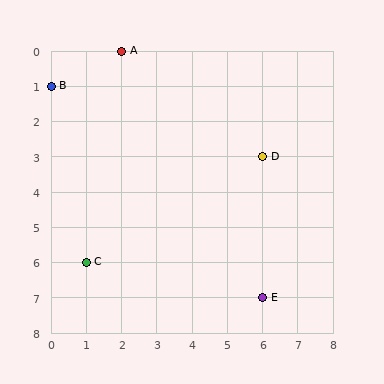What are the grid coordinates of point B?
Point B is at grid coordinates (0, 1).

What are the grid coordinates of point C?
Point C is at grid coordinates (1, 6).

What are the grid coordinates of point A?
Point A is at grid coordinates (2, 0).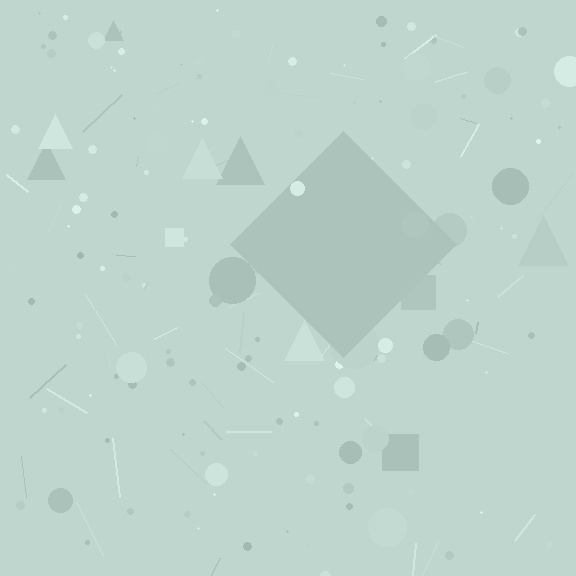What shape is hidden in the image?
A diamond is hidden in the image.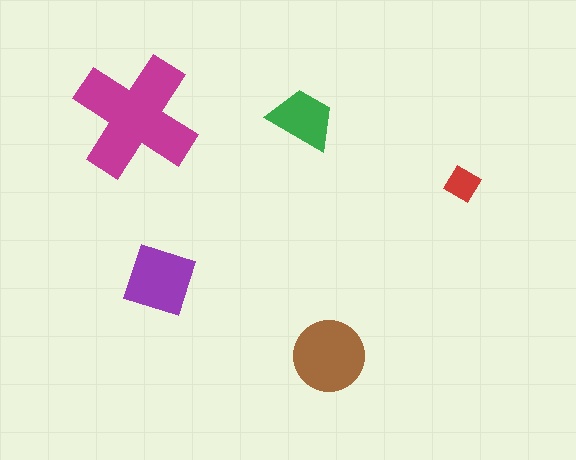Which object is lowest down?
The brown circle is bottommost.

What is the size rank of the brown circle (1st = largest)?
2nd.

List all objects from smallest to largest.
The red diamond, the green trapezoid, the purple diamond, the brown circle, the magenta cross.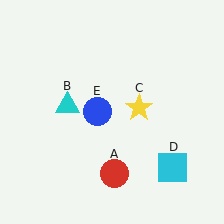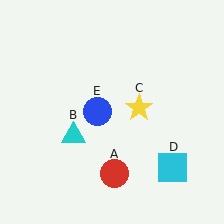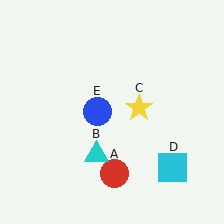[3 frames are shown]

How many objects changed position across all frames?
1 object changed position: cyan triangle (object B).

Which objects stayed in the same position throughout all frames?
Red circle (object A) and yellow star (object C) and cyan square (object D) and blue circle (object E) remained stationary.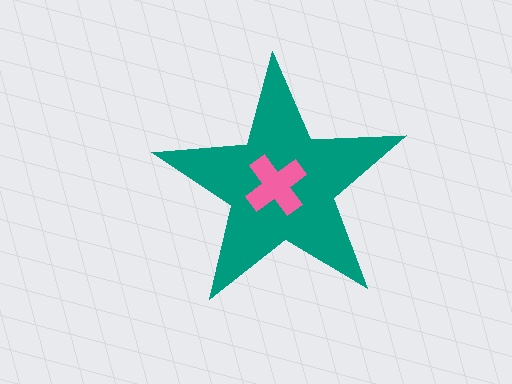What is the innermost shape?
The pink cross.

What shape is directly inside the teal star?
The pink cross.